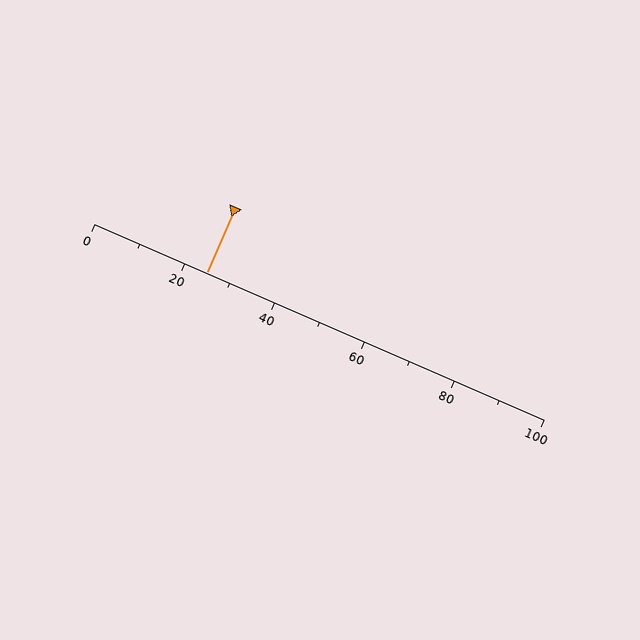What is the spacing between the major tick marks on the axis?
The major ticks are spaced 20 apart.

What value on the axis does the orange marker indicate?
The marker indicates approximately 25.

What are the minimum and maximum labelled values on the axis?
The axis runs from 0 to 100.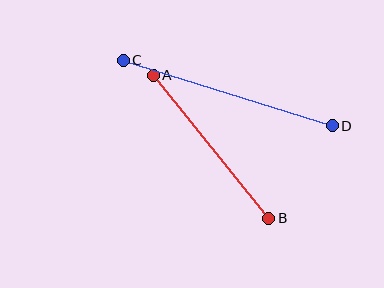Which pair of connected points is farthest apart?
Points C and D are farthest apart.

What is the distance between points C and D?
The distance is approximately 219 pixels.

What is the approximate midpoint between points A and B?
The midpoint is at approximately (211, 147) pixels.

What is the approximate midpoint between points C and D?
The midpoint is at approximately (228, 93) pixels.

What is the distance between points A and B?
The distance is approximately 184 pixels.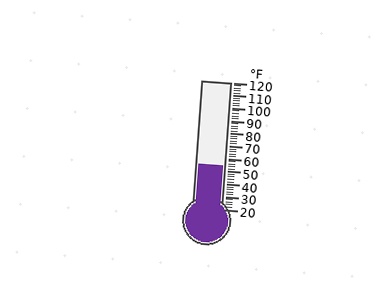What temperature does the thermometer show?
The thermometer shows approximately 54°F.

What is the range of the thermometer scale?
The thermometer scale ranges from 20°F to 120°F.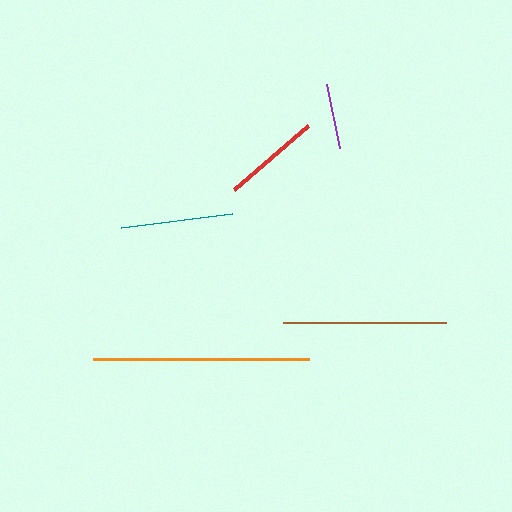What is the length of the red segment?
The red segment is approximately 98 pixels long.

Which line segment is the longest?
The orange line is the longest at approximately 216 pixels.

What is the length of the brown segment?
The brown segment is approximately 163 pixels long.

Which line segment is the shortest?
The purple line is the shortest at approximately 65 pixels.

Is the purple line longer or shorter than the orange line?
The orange line is longer than the purple line.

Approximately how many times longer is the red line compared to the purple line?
The red line is approximately 1.5 times the length of the purple line.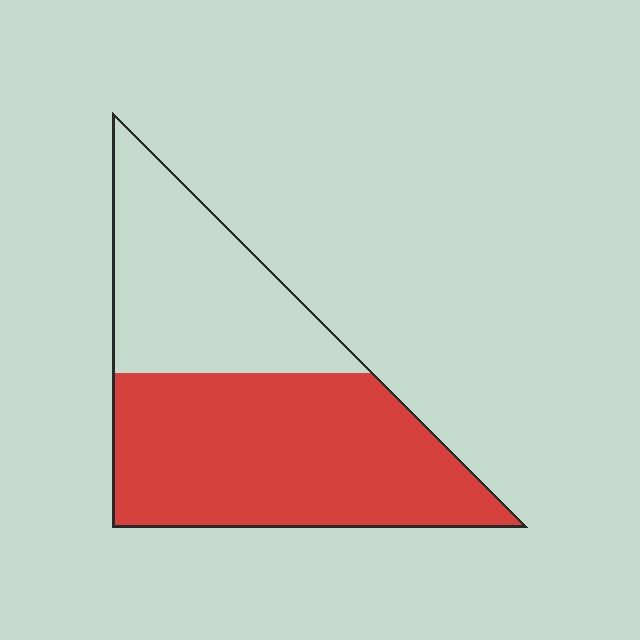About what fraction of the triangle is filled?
About three fifths (3/5).